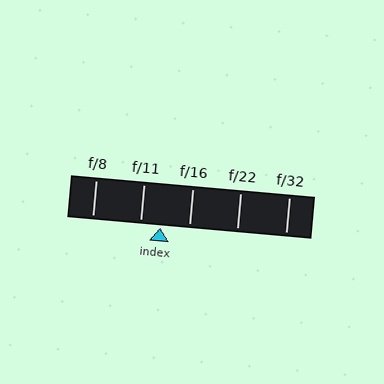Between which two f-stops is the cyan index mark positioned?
The index mark is between f/11 and f/16.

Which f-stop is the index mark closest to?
The index mark is closest to f/11.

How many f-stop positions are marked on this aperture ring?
There are 5 f-stop positions marked.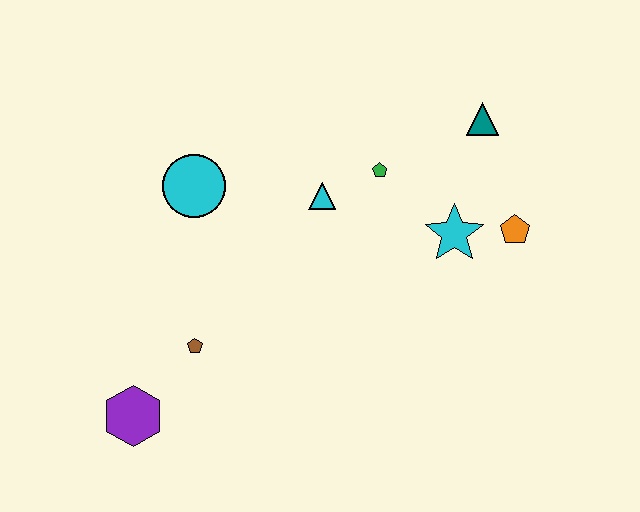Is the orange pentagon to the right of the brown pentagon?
Yes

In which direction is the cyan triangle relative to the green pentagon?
The cyan triangle is to the left of the green pentagon.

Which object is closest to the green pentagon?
The cyan triangle is closest to the green pentagon.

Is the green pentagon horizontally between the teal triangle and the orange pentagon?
No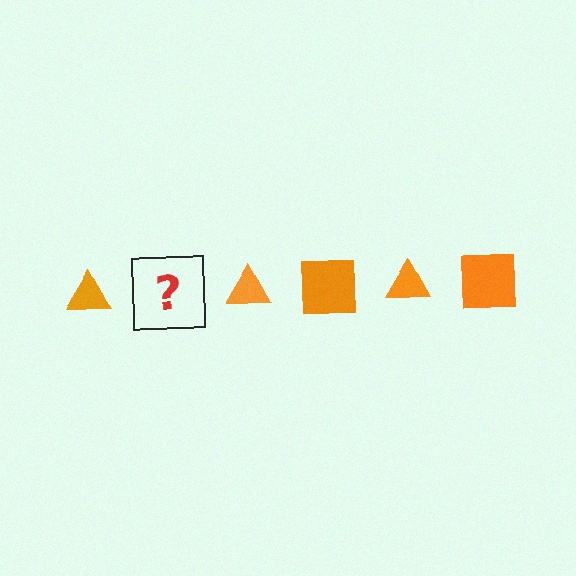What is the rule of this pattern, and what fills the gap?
The rule is that the pattern cycles through triangle, square shapes in orange. The gap should be filled with an orange square.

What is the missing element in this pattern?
The missing element is an orange square.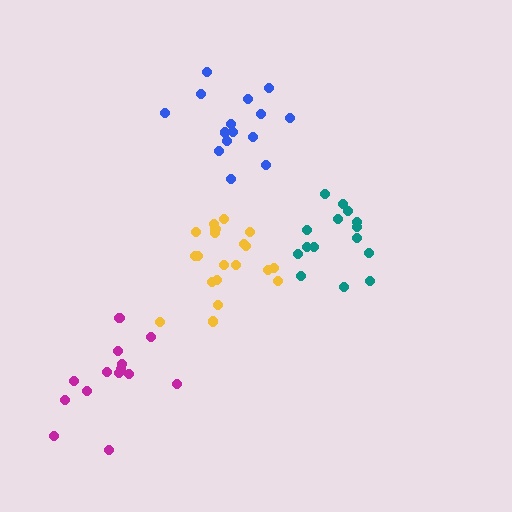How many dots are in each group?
Group 1: 15 dots, Group 2: 15 dots, Group 3: 20 dots, Group 4: 14 dots (64 total).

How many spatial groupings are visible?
There are 4 spatial groupings.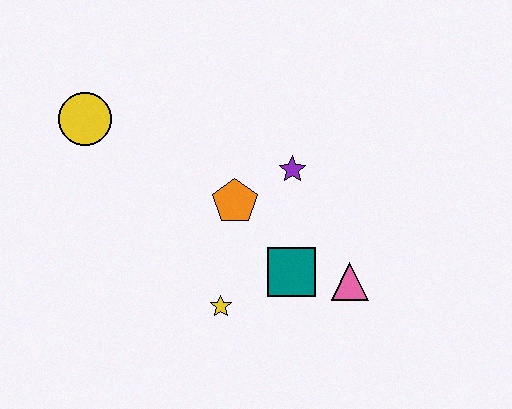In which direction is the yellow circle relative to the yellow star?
The yellow circle is above the yellow star.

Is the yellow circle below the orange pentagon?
No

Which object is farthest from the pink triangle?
The yellow circle is farthest from the pink triangle.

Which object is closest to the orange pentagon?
The purple star is closest to the orange pentagon.